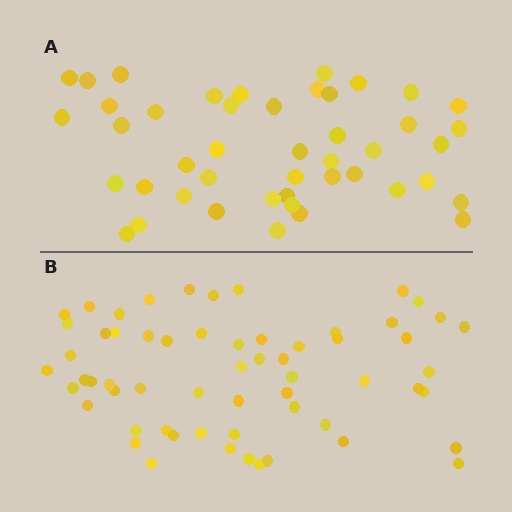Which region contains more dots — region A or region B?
Region B (the bottom region) has more dots.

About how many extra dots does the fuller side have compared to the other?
Region B has approximately 15 more dots than region A.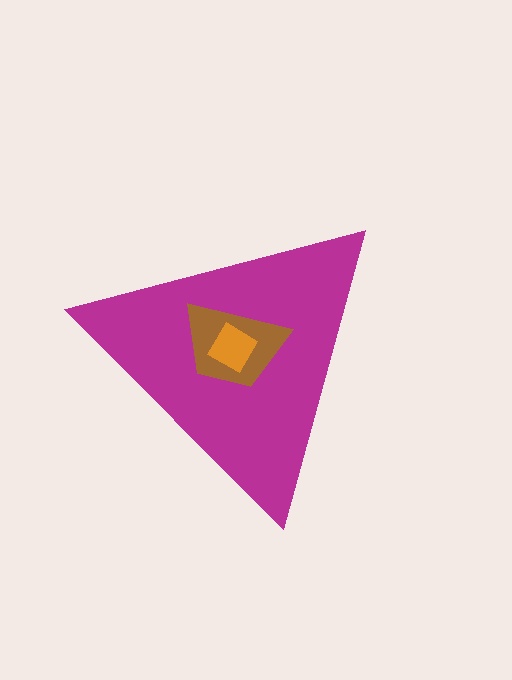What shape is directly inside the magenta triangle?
The brown trapezoid.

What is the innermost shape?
The orange diamond.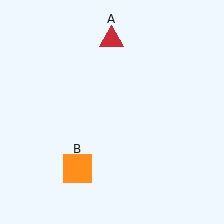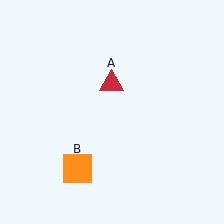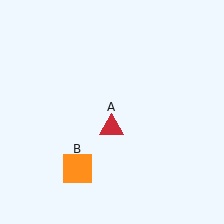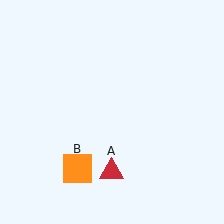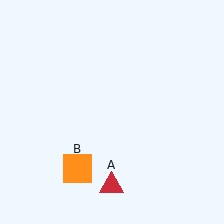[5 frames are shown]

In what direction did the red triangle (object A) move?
The red triangle (object A) moved down.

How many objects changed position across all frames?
1 object changed position: red triangle (object A).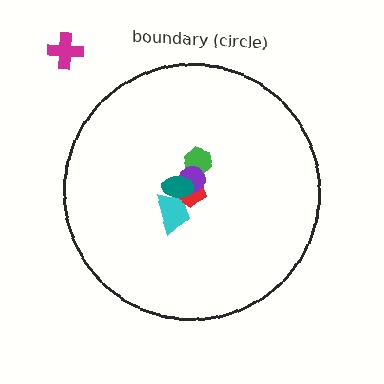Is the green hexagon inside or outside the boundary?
Inside.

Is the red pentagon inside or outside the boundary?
Inside.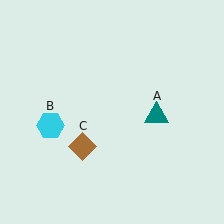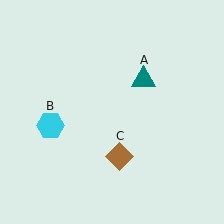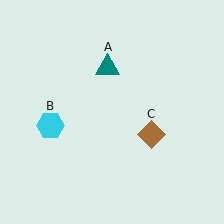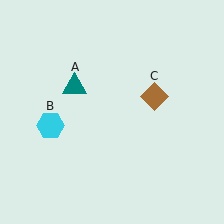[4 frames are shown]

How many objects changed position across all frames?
2 objects changed position: teal triangle (object A), brown diamond (object C).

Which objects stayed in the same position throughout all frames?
Cyan hexagon (object B) remained stationary.